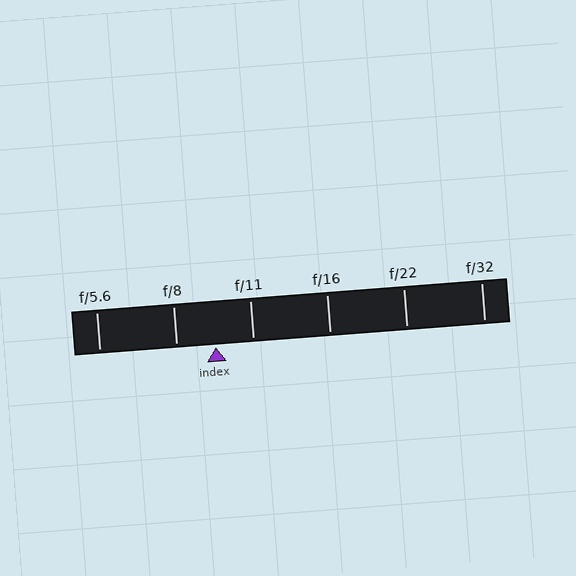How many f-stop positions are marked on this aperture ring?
There are 6 f-stop positions marked.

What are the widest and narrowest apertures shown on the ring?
The widest aperture shown is f/5.6 and the narrowest is f/32.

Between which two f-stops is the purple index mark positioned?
The index mark is between f/8 and f/11.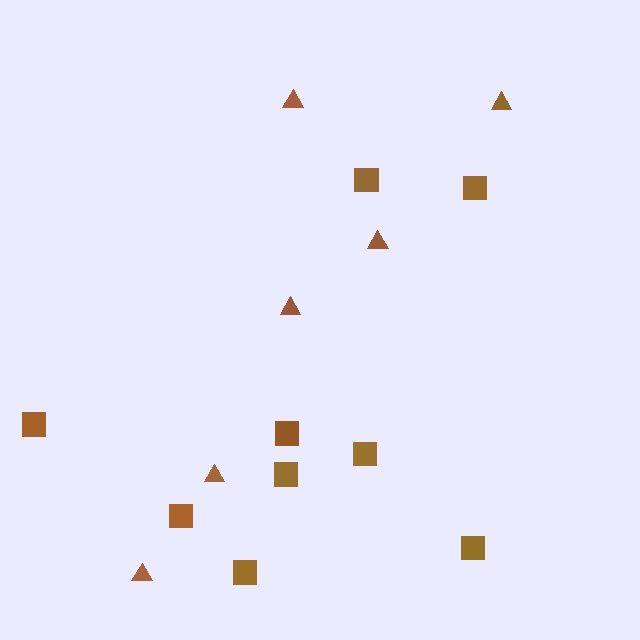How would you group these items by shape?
There are 2 groups: one group of squares (9) and one group of triangles (6).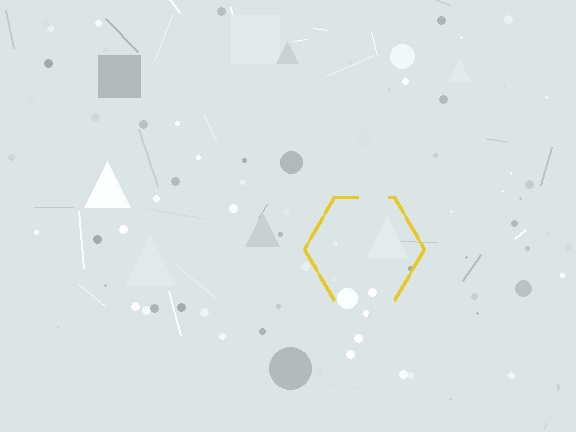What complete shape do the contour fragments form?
The contour fragments form a hexagon.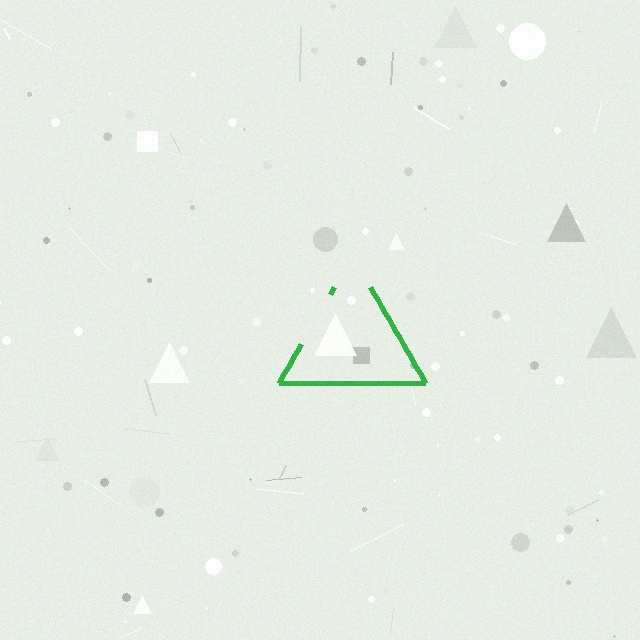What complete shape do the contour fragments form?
The contour fragments form a triangle.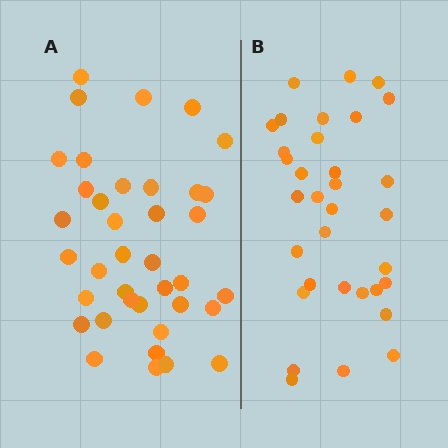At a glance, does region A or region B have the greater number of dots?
Region A (the left region) has more dots.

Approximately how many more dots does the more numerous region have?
Region A has about 5 more dots than region B.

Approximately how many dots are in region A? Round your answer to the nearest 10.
About 40 dots. (The exact count is 38, which rounds to 40.)